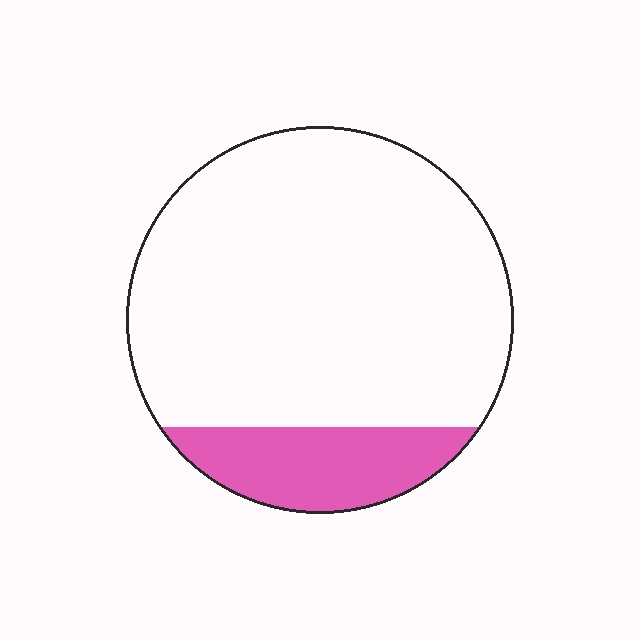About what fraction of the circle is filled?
About one sixth (1/6).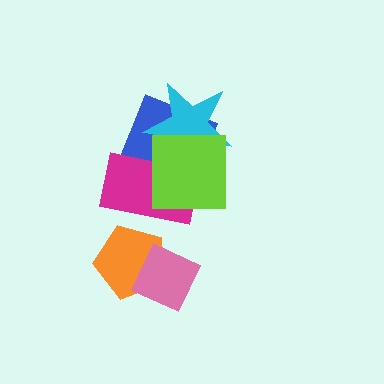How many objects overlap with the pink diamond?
1 object overlaps with the pink diamond.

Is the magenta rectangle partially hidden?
Yes, it is partially covered by another shape.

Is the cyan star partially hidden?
Yes, it is partially covered by another shape.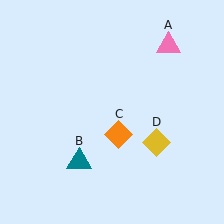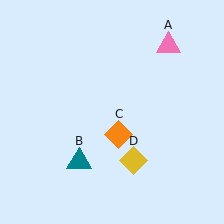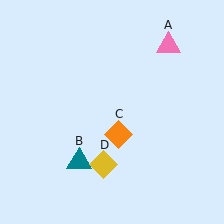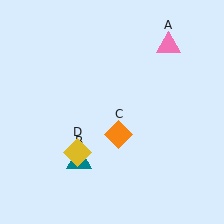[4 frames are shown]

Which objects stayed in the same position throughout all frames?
Pink triangle (object A) and teal triangle (object B) and orange diamond (object C) remained stationary.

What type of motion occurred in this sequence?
The yellow diamond (object D) rotated clockwise around the center of the scene.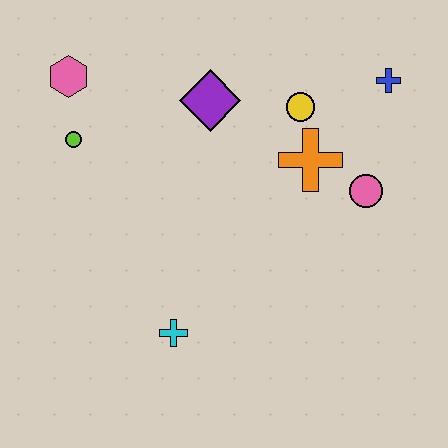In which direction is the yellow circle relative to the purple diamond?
The yellow circle is to the right of the purple diamond.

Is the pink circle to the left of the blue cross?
Yes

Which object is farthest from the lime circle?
The blue cross is farthest from the lime circle.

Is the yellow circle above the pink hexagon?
No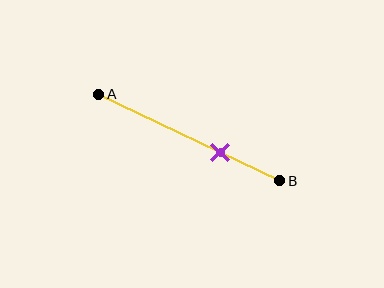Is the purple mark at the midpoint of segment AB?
No, the mark is at about 65% from A, not at the 50% midpoint.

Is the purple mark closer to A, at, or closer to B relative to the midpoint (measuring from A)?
The purple mark is closer to point B than the midpoint of segment AB.